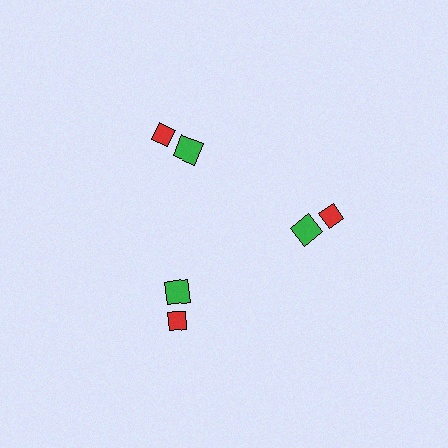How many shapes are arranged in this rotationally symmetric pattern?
There are 6 shapes, arranged in 3 groups of 2.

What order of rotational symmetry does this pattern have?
This pattern has 3-fold rotational symmetry.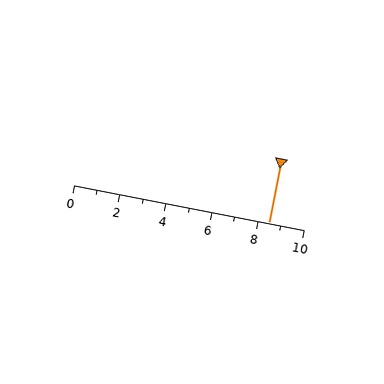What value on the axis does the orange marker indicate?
The marker indicates approximately 8.5.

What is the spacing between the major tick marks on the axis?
The major ticks are spaced 2 apart.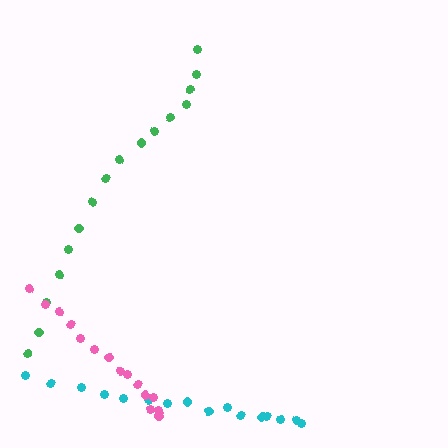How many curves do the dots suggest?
There are 3 distinct paths.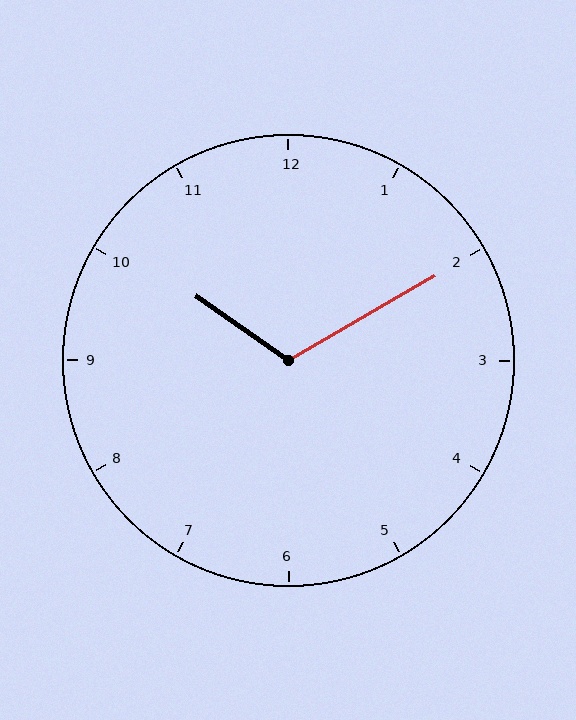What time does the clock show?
10:10.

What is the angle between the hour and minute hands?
Approximately 115 degrees.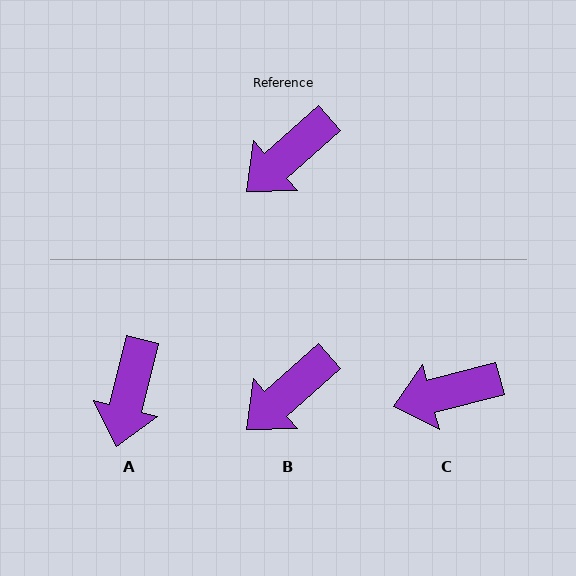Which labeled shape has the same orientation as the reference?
B.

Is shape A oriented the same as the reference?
No, it is off by about 35 degrees.